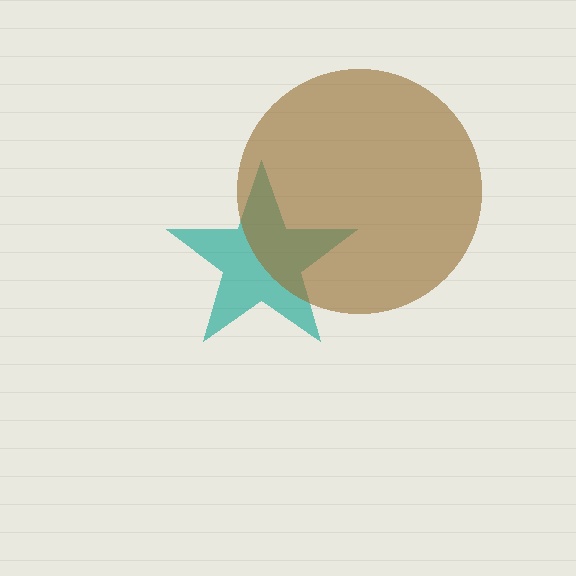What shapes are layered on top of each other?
The layered shapes are: a teal star, a brown circle.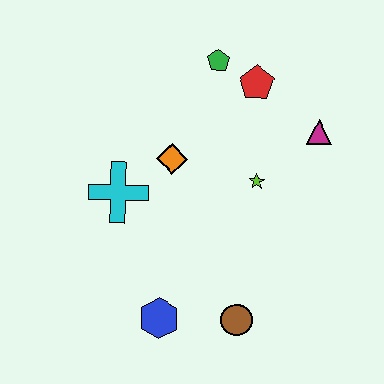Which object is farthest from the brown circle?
The green pentagon is farthest from the brown circle.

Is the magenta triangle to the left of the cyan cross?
No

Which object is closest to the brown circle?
The blue hexagon is closest to the brown circle.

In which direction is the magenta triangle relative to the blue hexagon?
The magenta triangle is above the blue hexagon.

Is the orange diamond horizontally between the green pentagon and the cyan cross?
Yes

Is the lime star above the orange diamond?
No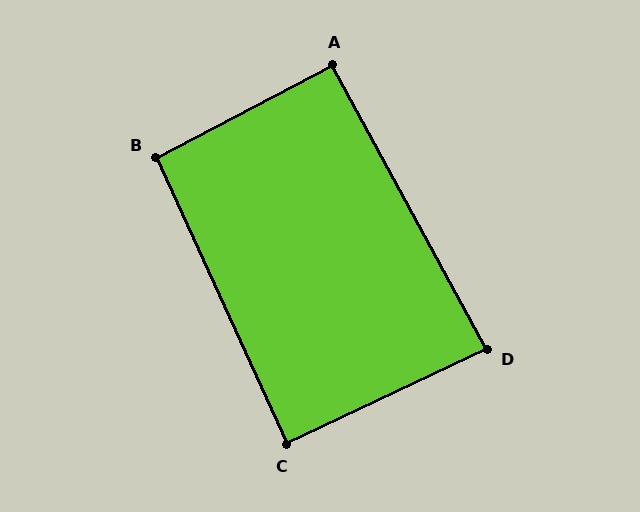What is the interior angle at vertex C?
Approximately 89 degrees (approximately right).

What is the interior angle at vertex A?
Approximately 91 degrees (approximately right).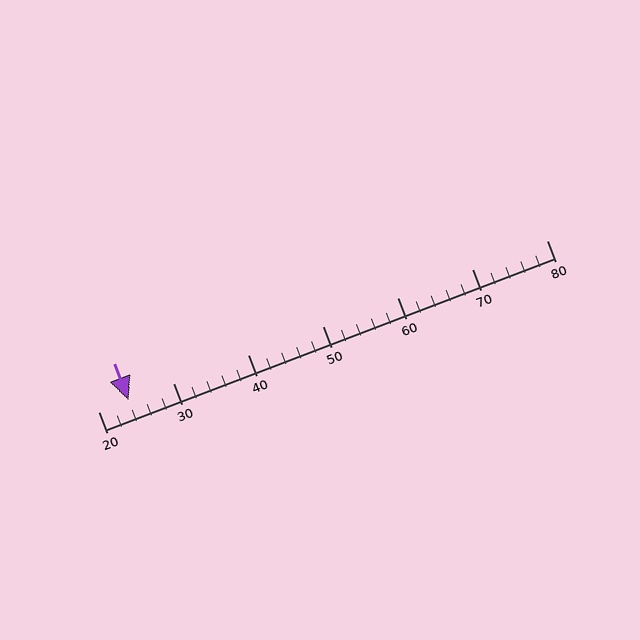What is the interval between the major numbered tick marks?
The major tick marks are spaced 10 units apart.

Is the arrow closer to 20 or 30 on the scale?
The arrow is closer to 20.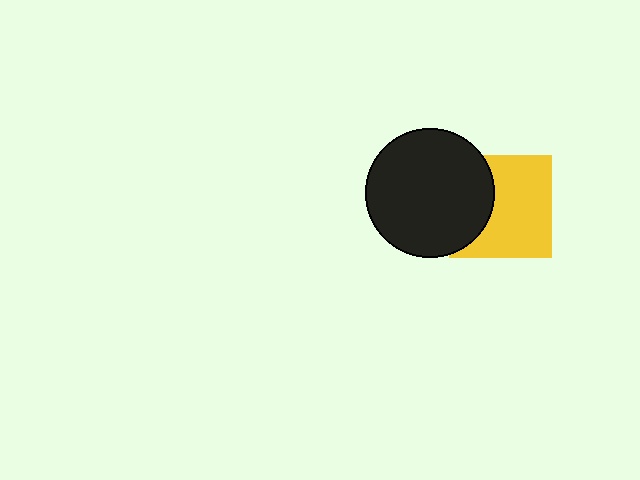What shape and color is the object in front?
The object in front is a black circle.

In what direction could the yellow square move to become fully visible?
The yellow square could move right. That would shift it out from behind the black circle entirely.